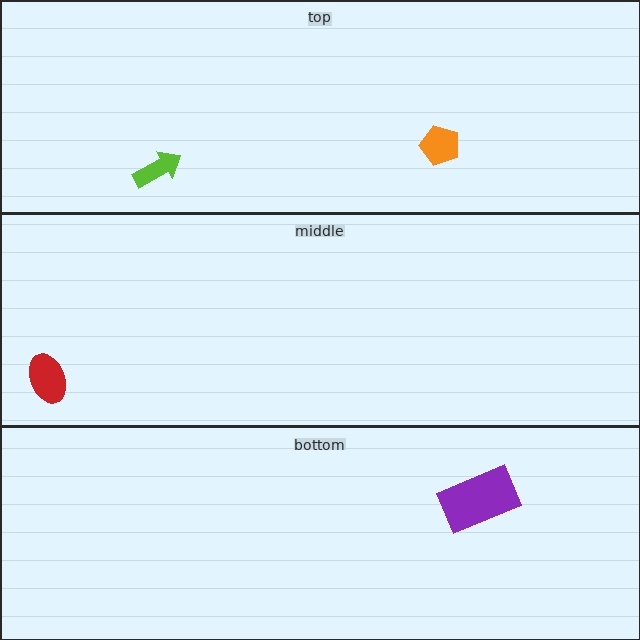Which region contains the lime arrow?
The top region.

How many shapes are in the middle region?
1.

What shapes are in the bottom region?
The purple rectangle.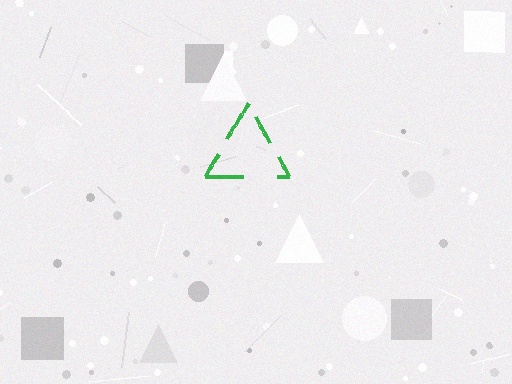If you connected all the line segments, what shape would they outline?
They would outline a triangle.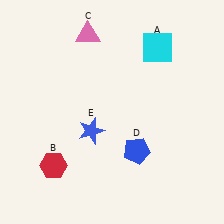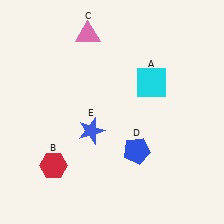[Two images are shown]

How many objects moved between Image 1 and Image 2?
1 object moved between the two images.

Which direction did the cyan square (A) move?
The cyan square (A) moved down.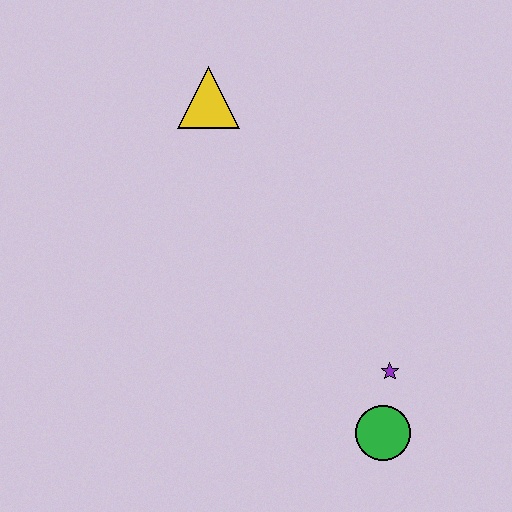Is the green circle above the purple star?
No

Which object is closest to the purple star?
The green circle is closest to the purple star.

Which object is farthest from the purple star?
The yellow triangle is farthest from the purple star.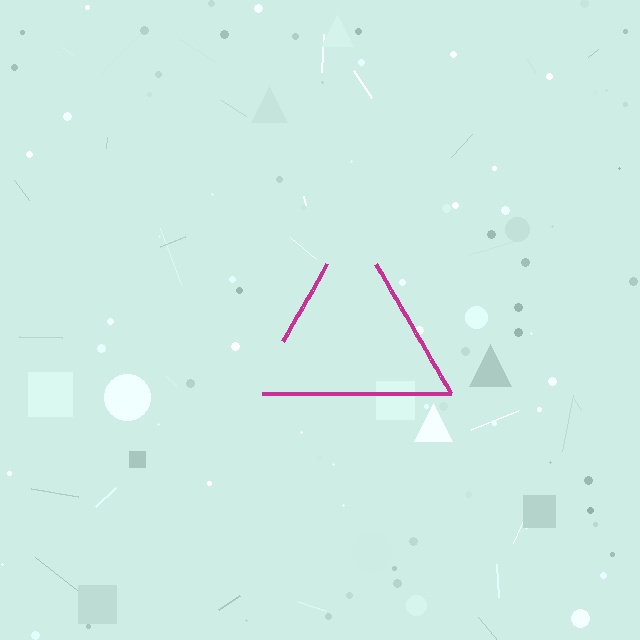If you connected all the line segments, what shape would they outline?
They would outline a triangle.